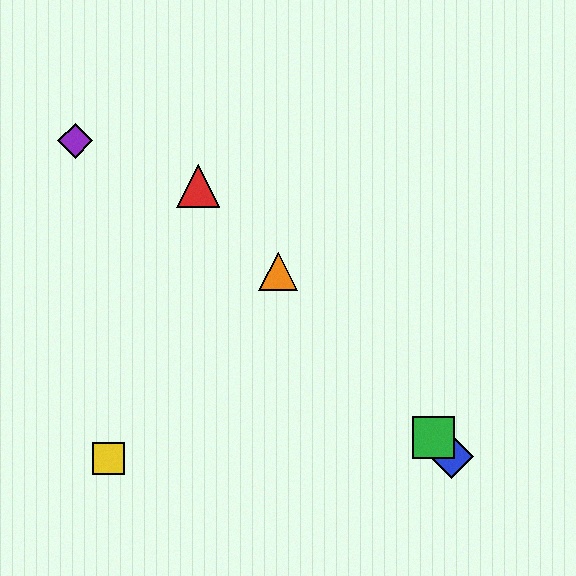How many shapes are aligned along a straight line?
4 shapes (the red triangle, the blue diamond, the green square, the orange triangle) are aligned along a straight line.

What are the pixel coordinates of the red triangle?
The red triangle is at (198, 186).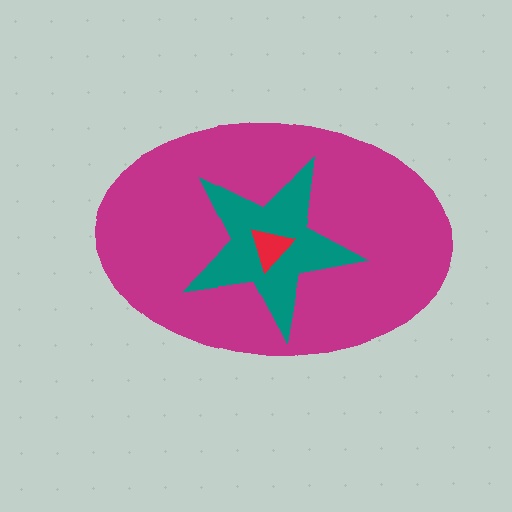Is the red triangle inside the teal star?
Yes.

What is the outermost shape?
The magenta ellipse.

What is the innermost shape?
The red triangle.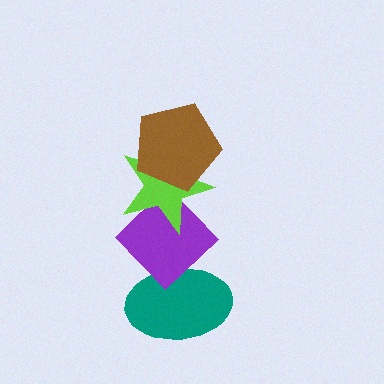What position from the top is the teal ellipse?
The teal ellipse is 4th from the top.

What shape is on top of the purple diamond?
The lime star is on top of the purple diamond.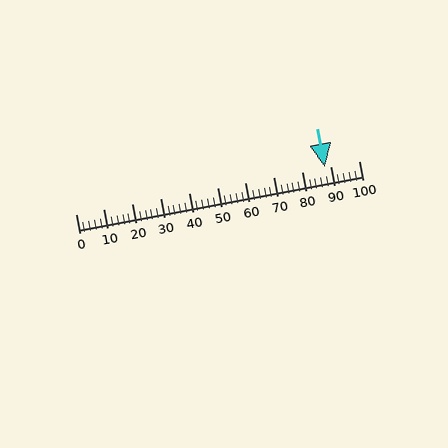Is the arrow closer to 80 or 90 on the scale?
The arrow is closer to 90.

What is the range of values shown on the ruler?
The ruler shows values from 0 to 100.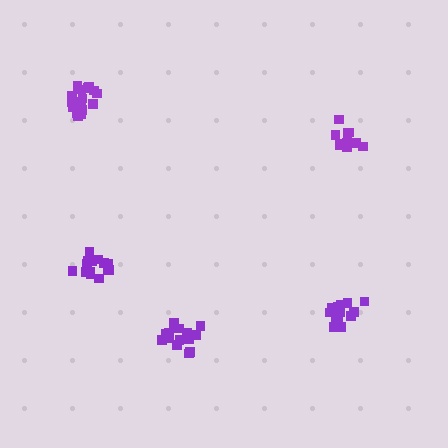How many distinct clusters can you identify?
There are 5 distinct clusters.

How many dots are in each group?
Group 1: 14 dots, Group 2: 13 dots, Group 3: 18 dots, Group 4: 12 dots, Group 5: 15 dots (72 total).